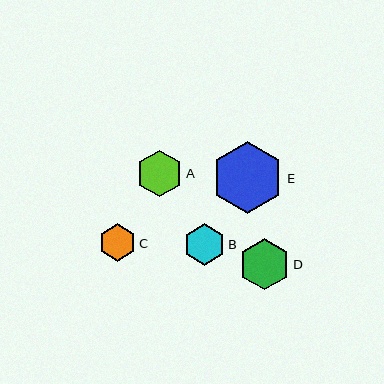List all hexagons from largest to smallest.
From largest to smallest: E, D, A, B, C.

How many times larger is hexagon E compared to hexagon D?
Hexagon E is approximately 1.4 times the size of hexagon D.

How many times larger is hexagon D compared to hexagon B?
Hexagon D is approximately 1.2 times the size of hexagon B.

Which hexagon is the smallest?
Hexagon C is the smallest with a size of approximately 37 pixels.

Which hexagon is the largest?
Hexagon E is the largest with a size of approximately 72 pixels.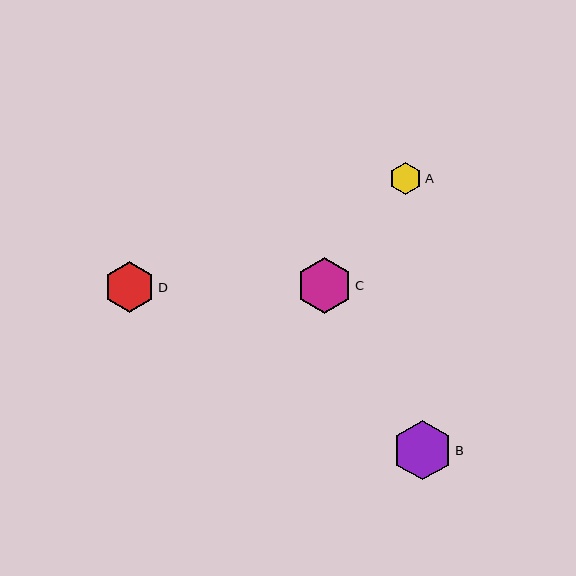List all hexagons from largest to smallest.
From largest to smallest: B, C, D, A.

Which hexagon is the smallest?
Hexagon A is the smallest with a size of approximately 32 pixels.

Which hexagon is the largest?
Hexagon B is the largest with a size of approximately 59 pixels.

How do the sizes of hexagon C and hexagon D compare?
Hexagon C and hexagon D are approximately the same size.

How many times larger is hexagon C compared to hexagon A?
Hexagon C is approximately 1.7 times the size of hexagon A.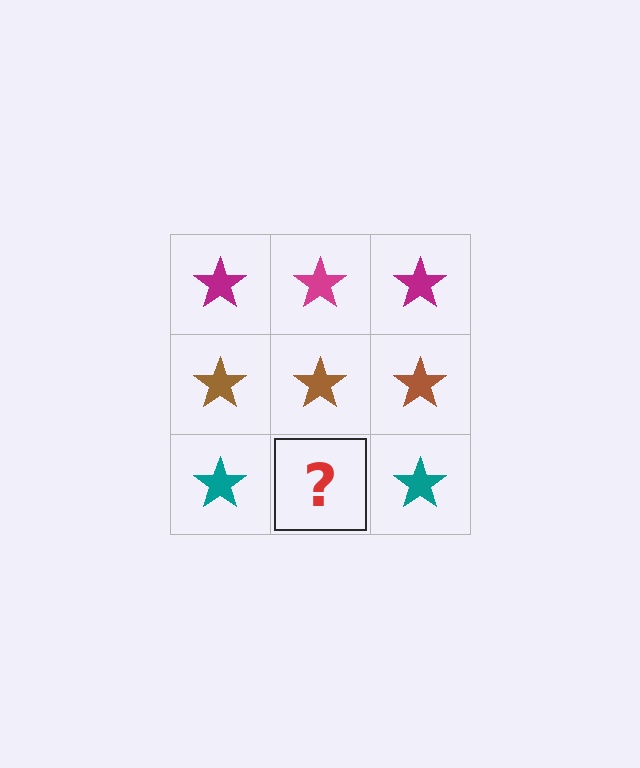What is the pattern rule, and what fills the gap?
The rule is that each row has a consistent color. The gap should be filled with a teal star.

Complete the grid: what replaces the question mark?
The question mark should be replaced with a teal star.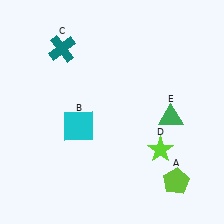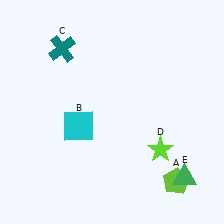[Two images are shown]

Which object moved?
The green triangle (E) moved down.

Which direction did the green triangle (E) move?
The green triangle (E) moved down.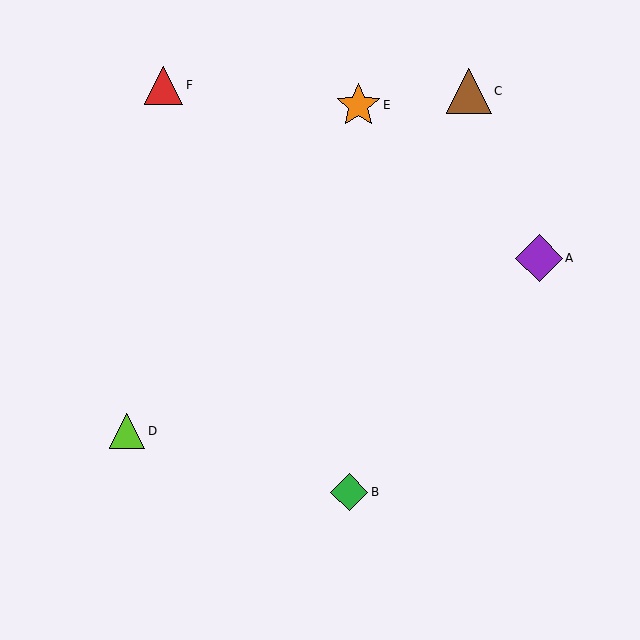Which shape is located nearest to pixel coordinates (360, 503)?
The green diamond (labeled B) at (349, 492) is nearest to that location.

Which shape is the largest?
The purple diamond (labeled A) is the largest.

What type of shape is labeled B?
Shape B is a green diamond.